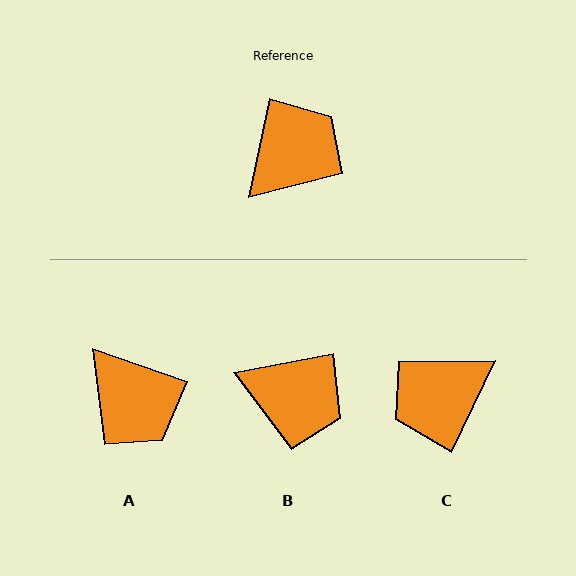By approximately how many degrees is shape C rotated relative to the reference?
Approximately 166 degrees counter-clockwise.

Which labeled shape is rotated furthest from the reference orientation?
C, about 166 degrees away.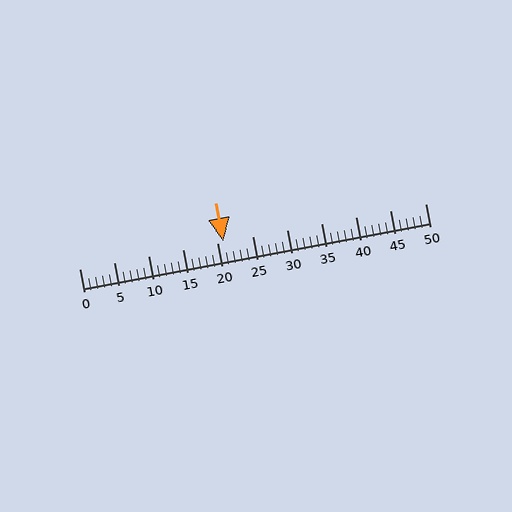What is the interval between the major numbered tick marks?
The major tick marks are spaced 5 units apart.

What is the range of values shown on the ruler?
The ruler shows values from 0 to 50.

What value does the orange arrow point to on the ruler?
The orange arrow points to approximately 21.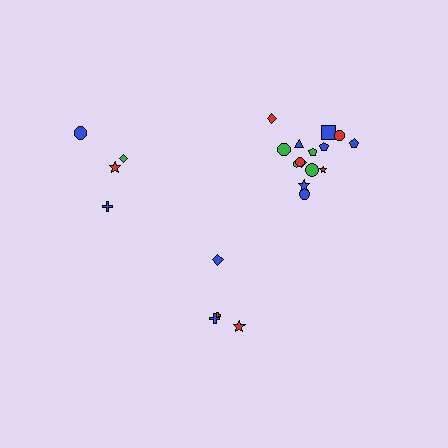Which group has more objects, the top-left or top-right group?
The top-right group.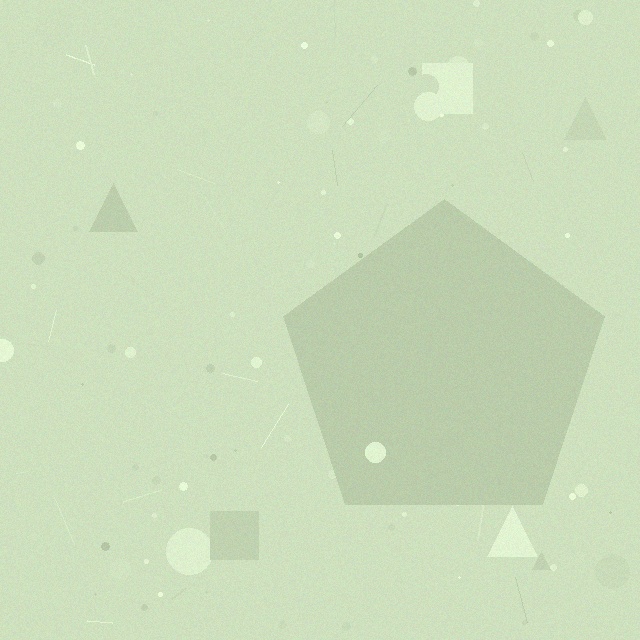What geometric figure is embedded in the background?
A pentagon is embedded in the background.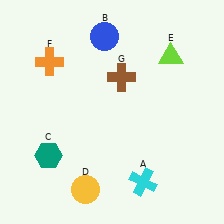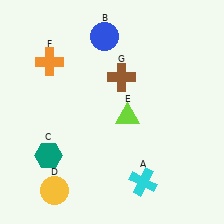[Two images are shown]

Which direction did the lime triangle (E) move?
The lime triangle (E) moved down.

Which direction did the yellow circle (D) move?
The yellow circle (D) moved left.